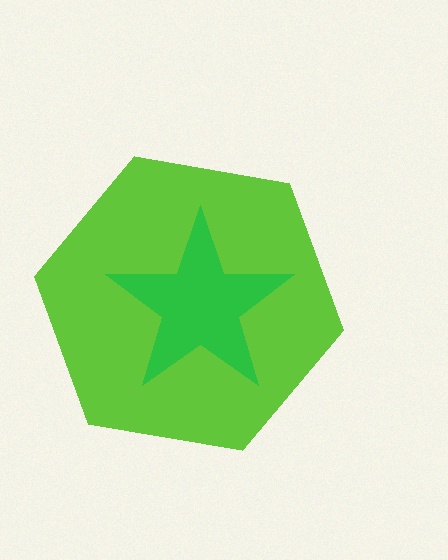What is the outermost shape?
The lime hexagon.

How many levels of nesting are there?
2.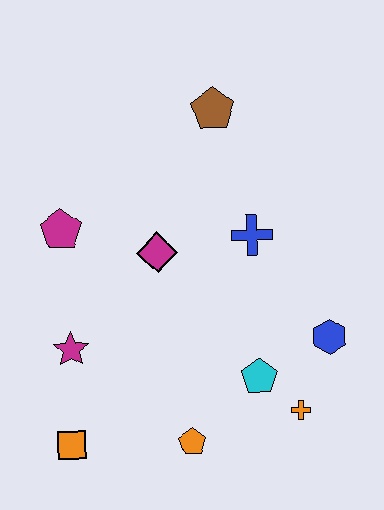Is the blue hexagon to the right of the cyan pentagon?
Yes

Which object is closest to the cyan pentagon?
The orange cross is closest to the cyan pentagon.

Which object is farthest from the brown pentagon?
The orange square is farthest from the brown pentagon.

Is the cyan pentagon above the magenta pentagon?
No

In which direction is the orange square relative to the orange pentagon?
The orange square is to the left of the orange pentagon.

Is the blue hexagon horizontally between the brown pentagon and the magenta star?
No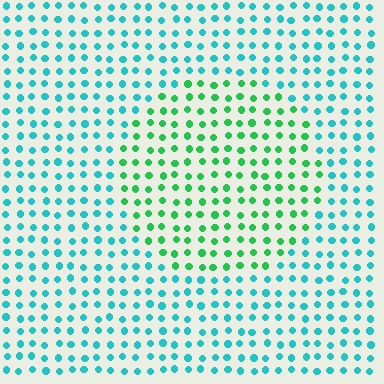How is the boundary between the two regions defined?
The boundary is defined purely by a slight shift in hue (about 45 degrees). Spacing, size, and orientation are identical on both sides.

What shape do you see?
I see a circle.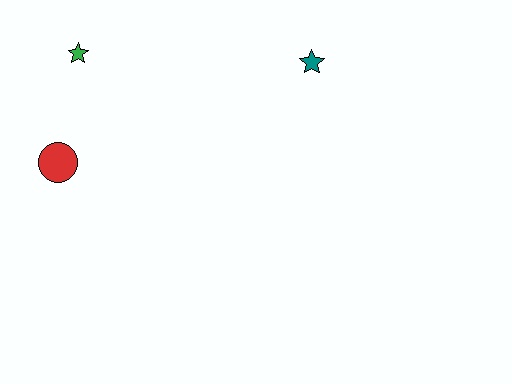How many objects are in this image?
There are 3 objects.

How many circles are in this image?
There is 1 circle.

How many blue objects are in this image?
There are no blue objects.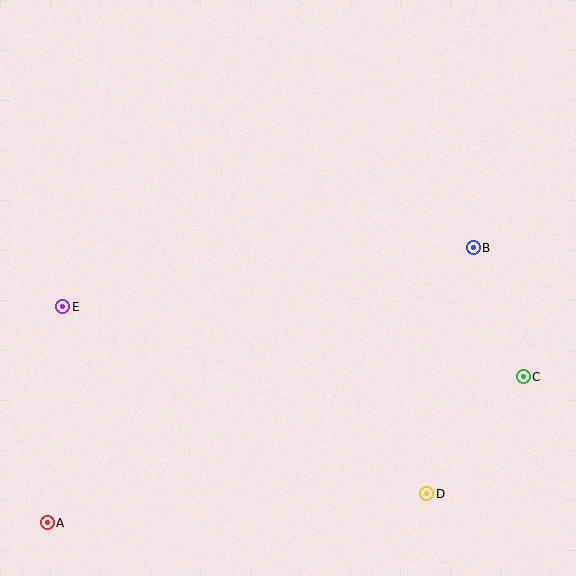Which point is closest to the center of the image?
Point B at (473, 248) is closest to the center.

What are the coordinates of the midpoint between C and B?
The midpoint between C and B is at (498, 312).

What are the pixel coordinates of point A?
Point A is at (47, 523).